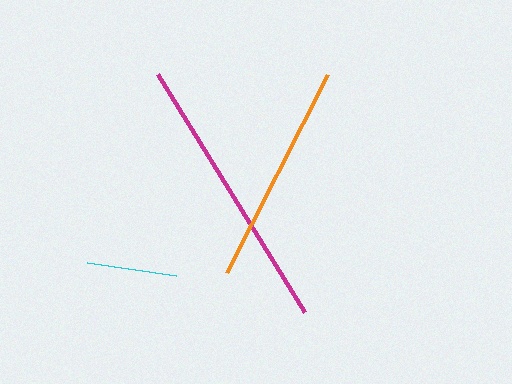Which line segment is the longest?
The magenta line is the longest at approximately 279 pixels.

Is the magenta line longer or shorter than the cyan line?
The magenta line is longer than the cyan line.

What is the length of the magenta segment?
The magenta segment is approximately 279 pixels long.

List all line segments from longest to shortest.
From longest to shortest: magenta, orange, cyan.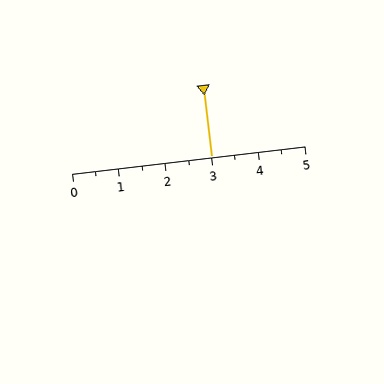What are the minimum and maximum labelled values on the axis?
The axis runs from 0 to 5.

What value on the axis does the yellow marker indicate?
The marker indicates approximately 3.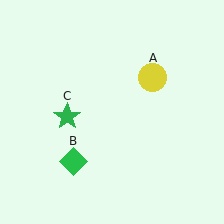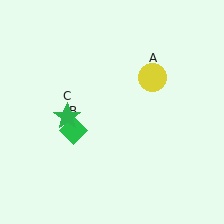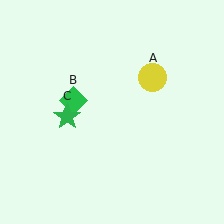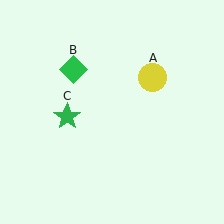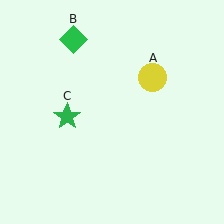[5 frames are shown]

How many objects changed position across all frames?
1 object changed position: green diamond (object B).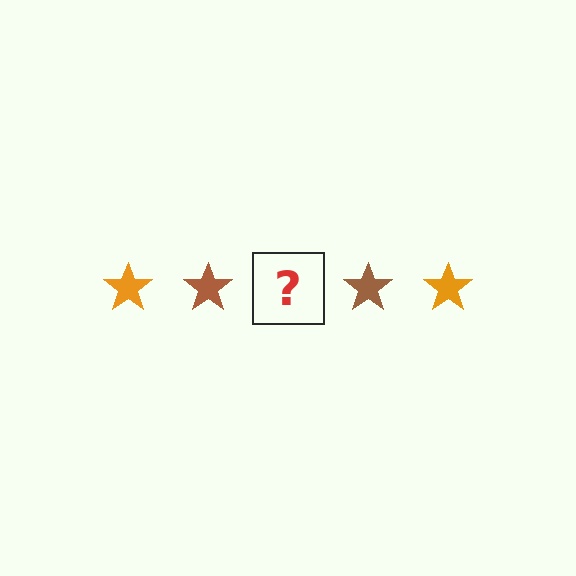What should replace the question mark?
The question mark should be replaced with an orange star.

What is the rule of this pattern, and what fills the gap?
The rule is that the pattern cycles through orange, brown stars. The gap should be filled with an orange star.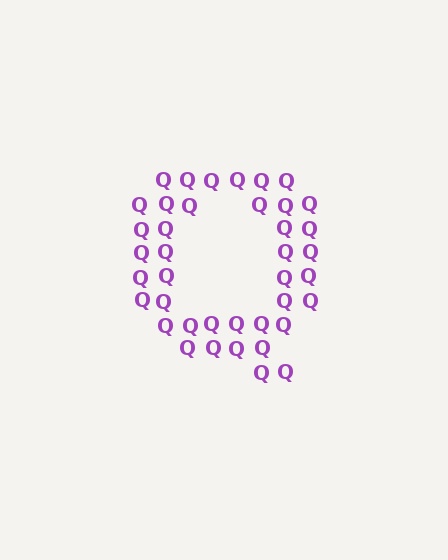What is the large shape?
The large shape is the letter Q.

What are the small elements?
The small elements are letter Q's.